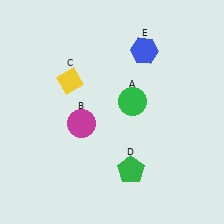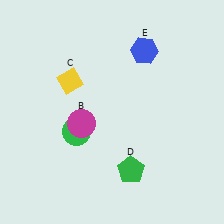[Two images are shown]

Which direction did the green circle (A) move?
The green circle (A) moved left.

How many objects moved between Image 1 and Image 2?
1 object moved between the two images.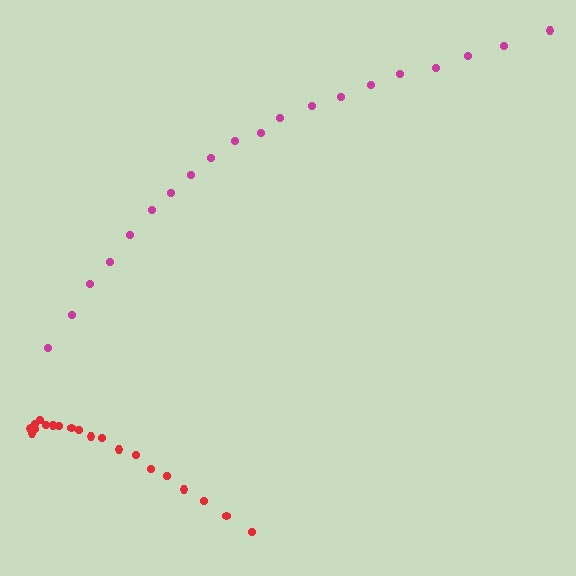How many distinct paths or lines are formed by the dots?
There are 2 distinct paths.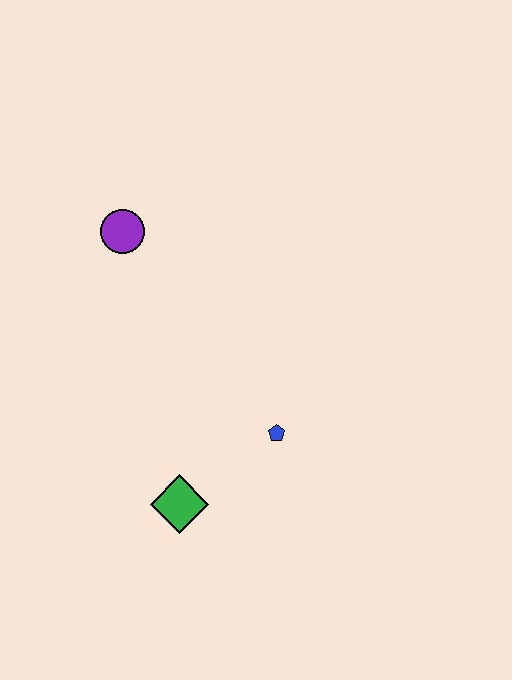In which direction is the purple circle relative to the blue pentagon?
The purple circle is above the blue pentagon.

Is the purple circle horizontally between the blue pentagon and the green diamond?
No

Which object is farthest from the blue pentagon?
The purple circle is farthest from the blue pentagon.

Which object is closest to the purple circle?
The blue pentagon is closest to the purple circle.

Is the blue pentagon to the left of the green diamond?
No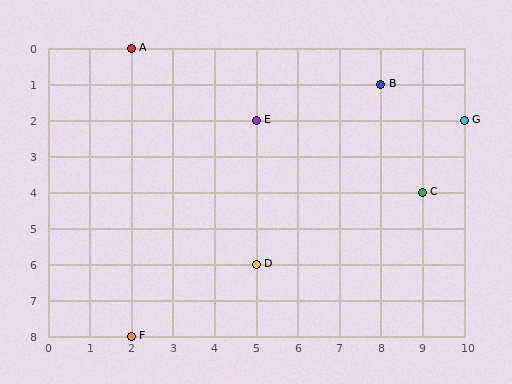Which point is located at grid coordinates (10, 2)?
Point G is at (10, 2).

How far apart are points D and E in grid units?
Points D and E are 4 rows apart.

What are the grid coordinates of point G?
Point G is at grid coordinates (10, 2).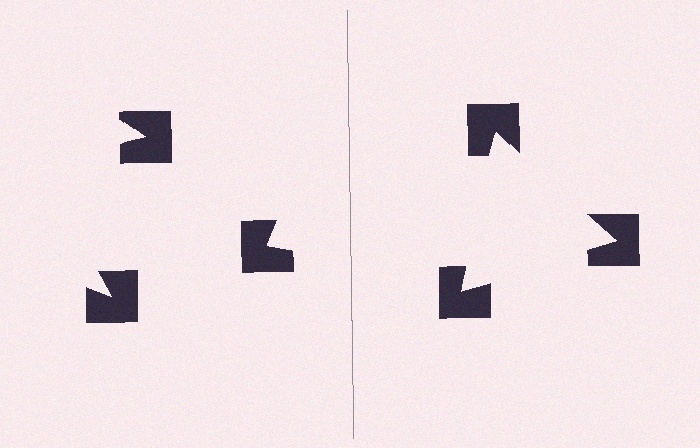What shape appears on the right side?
An illusory triangle.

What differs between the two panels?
The notched squares are positioned identically on both sides; only the wedge orientations differ. On the right they align to a triangle; on the left they are misaligned.